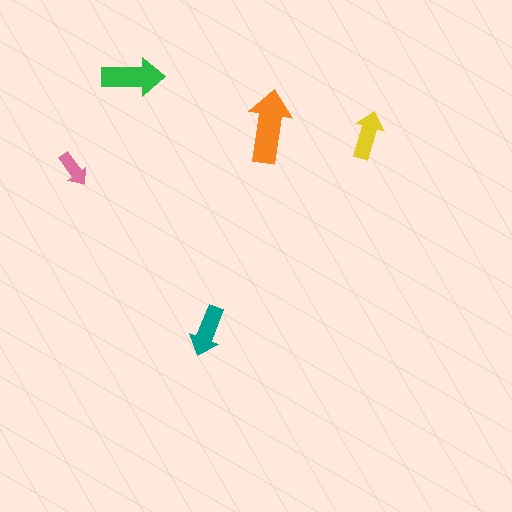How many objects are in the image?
There are 5 objects in the image.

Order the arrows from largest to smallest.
the orange one, the green one, the teal one, the yellow one, the pink one.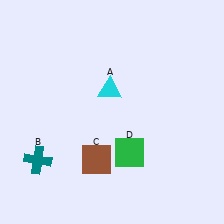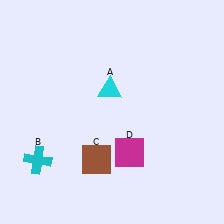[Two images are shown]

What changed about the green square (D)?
In Image 1, D is green. In Image 2, it changed to magenta.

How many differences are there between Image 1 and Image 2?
There are 2 differences between the two images.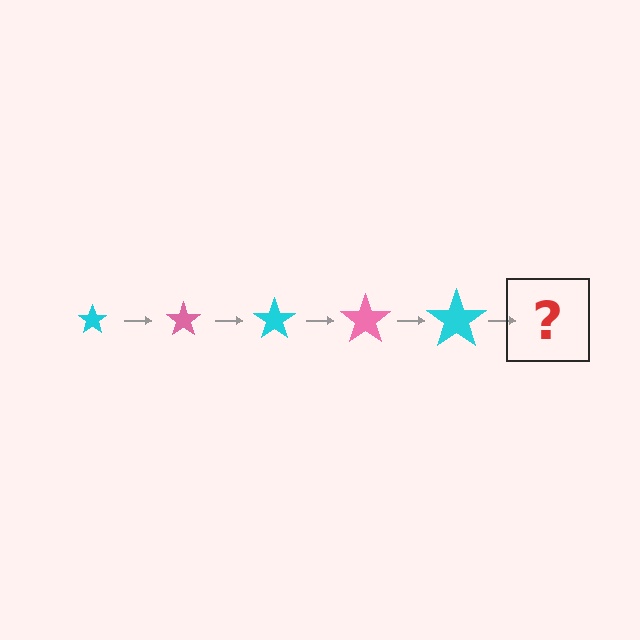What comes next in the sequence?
The next element should be a pink star, larger than the previous one.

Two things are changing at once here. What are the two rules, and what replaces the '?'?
The two rules are that the star grows larger each step and the color cycles through cyan and pink. The '?' should be a pink star, larger than the previous one.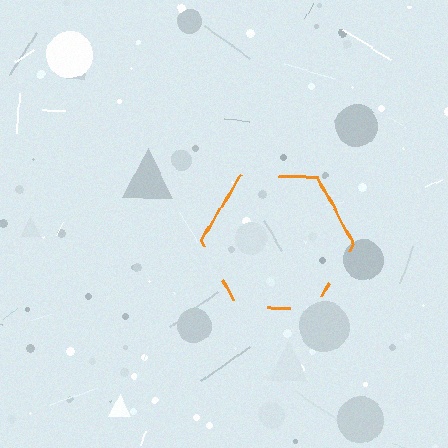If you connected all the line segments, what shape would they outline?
They would outline a hexagon.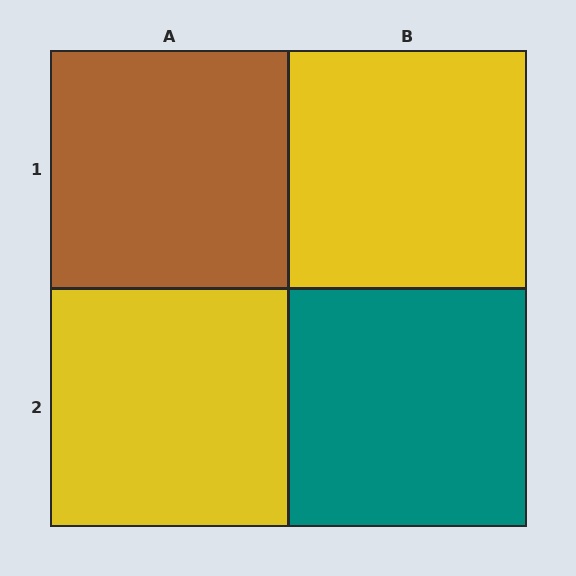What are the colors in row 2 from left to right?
Yellow, teal.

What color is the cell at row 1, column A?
Brown.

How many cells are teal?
1 cell is teal.